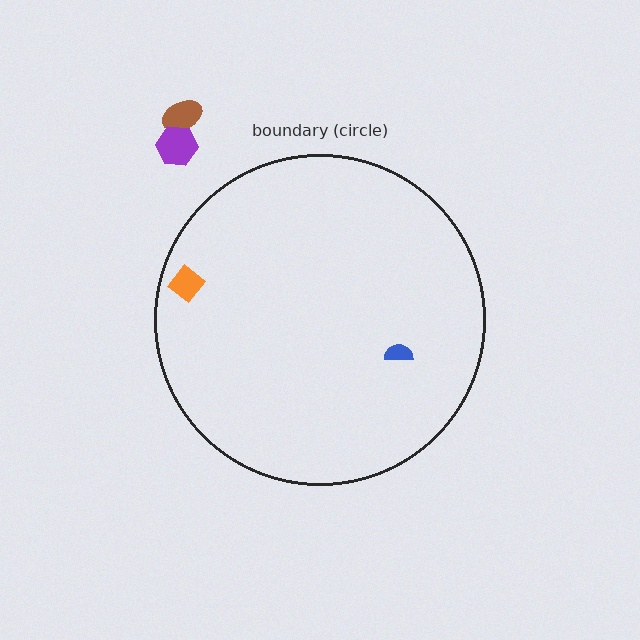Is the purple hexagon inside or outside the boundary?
Outside.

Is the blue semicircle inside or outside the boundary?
Inside.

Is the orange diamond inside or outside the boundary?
Inside.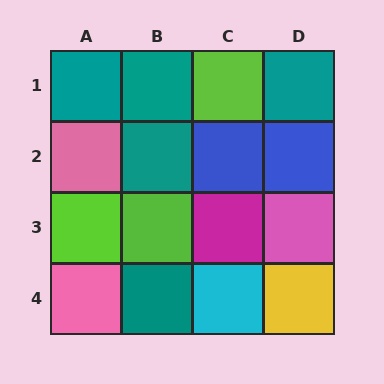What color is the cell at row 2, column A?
Pink.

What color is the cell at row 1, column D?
Teal.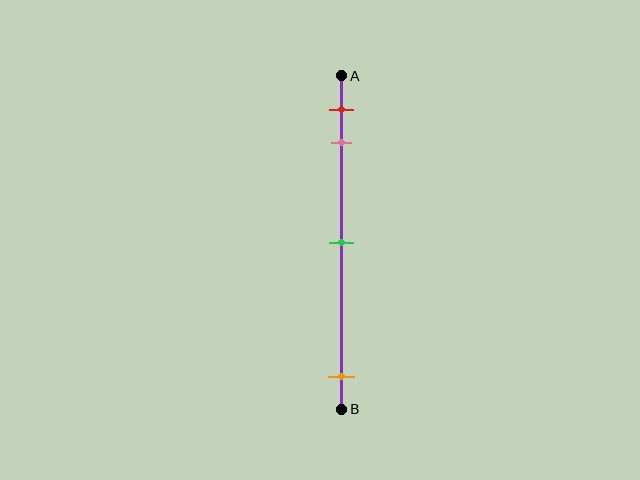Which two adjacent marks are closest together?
The red and pink marks are the closest adjacent pair.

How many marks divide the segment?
There are 4 marks dividing the segment.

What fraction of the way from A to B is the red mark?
The red mark is approximately 10% (0.1) of the way from A to B.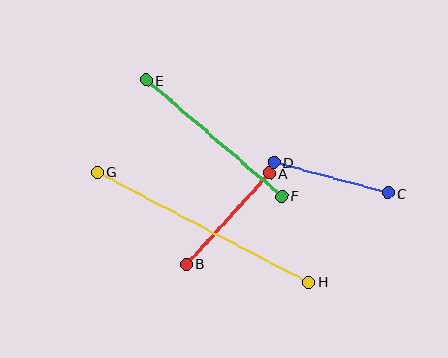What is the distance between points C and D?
The distance is approximately 118 pixels.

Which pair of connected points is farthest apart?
Points G and H are farthest apart.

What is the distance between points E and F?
The distance is approximately 178 pixels.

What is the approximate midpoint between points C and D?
The midpoint is at approximately (331, 178) pixels.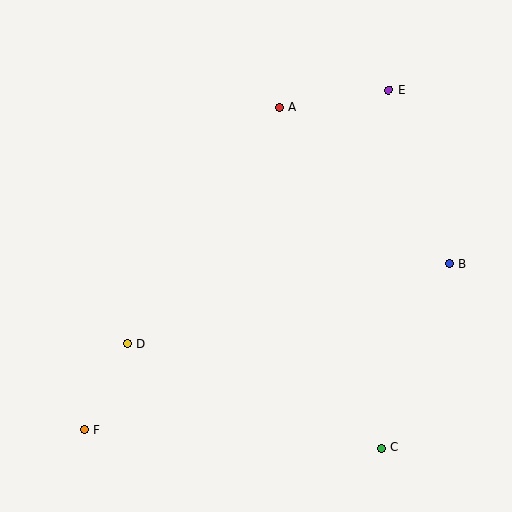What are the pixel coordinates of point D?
Point D is at (128, 344).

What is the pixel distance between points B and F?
The distance between B and F is 401 pixels.